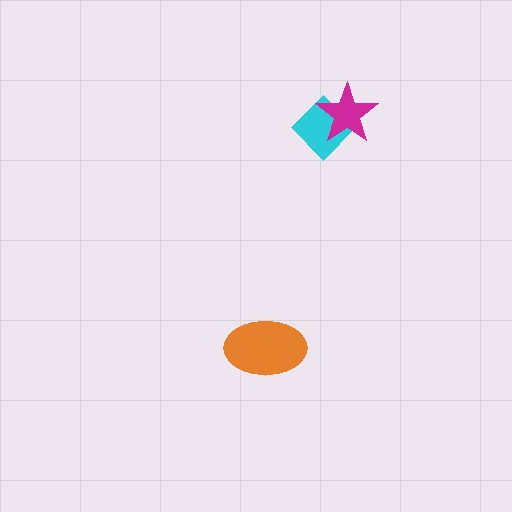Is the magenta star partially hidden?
No, no other shape covers it.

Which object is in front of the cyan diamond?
The magenta star is in front of the cyan diamond.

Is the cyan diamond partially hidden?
Yes, it is partially covered by another shape.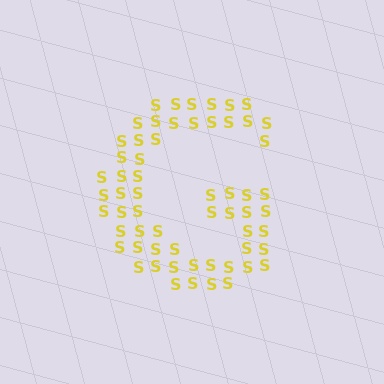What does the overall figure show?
The overall figure shows the letter G.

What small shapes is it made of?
It is made of small letter S's.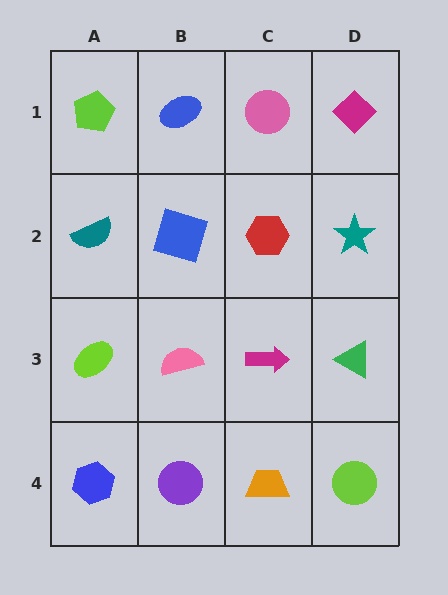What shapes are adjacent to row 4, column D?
A green triangle (row 3, column D), an orange trapezoid (row 4, column C).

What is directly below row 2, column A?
A lime ellipse.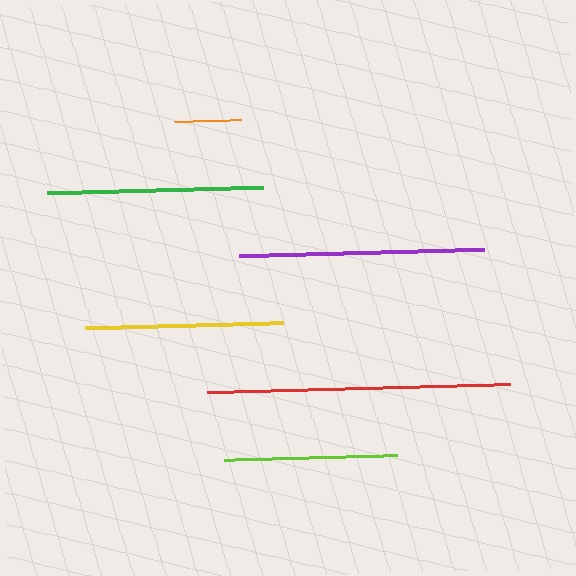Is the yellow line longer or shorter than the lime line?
The yellow line is longer than the lime line.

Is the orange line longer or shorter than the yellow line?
The yellow line is longer than the orange line.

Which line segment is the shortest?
The orange line is the shortest at approximately 68 pixels.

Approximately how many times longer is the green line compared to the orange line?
The green line is approximately 3.2 times the length of the orange line.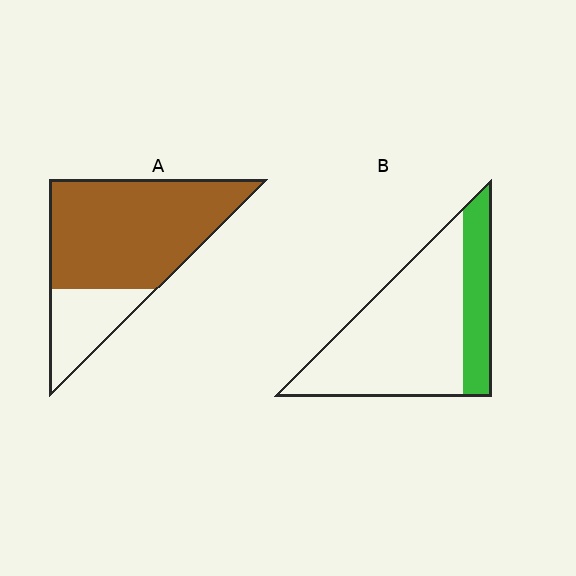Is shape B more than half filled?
No.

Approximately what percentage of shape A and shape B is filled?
A is approximately 75% and B is approximately 25%.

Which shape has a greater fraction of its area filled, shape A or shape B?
Shape A.